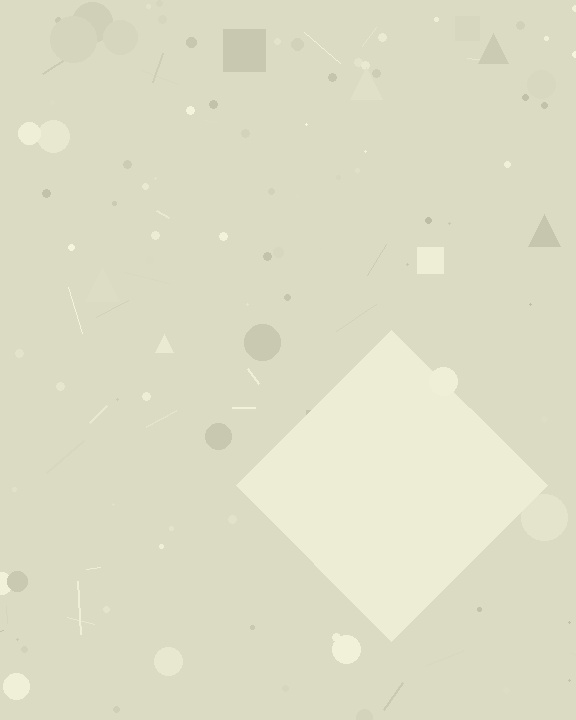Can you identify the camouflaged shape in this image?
The camouflaged shape is a diamond.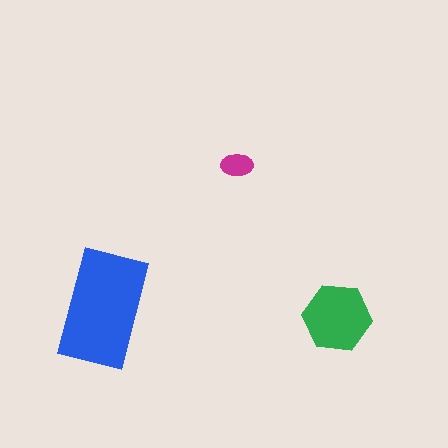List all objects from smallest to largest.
The magenta ellipse, the green hexagon, the blue rectangle.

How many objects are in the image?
There are 3 objects in the image.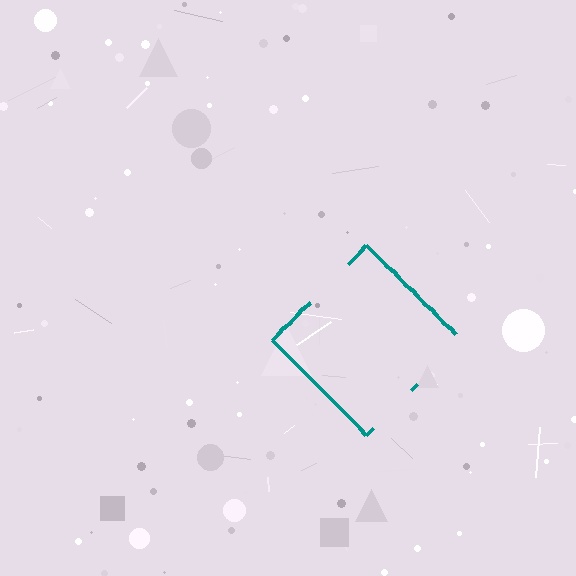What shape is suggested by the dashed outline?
The dashed outline suggests a diamond.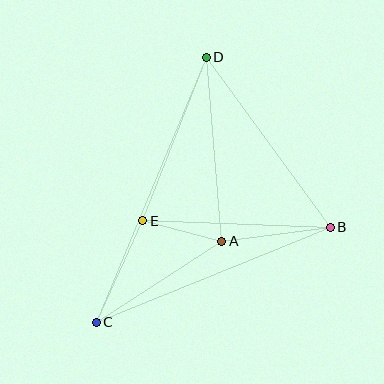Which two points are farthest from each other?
Points C and D are farthest from each other.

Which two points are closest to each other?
Points A and E are closest to each other.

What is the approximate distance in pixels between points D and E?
The distance between D and E is approximately 175 pixels.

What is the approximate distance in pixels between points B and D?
The distance between B and D is approximately 211 pixels.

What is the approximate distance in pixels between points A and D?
The distance between A and D is approximately 185 pixels.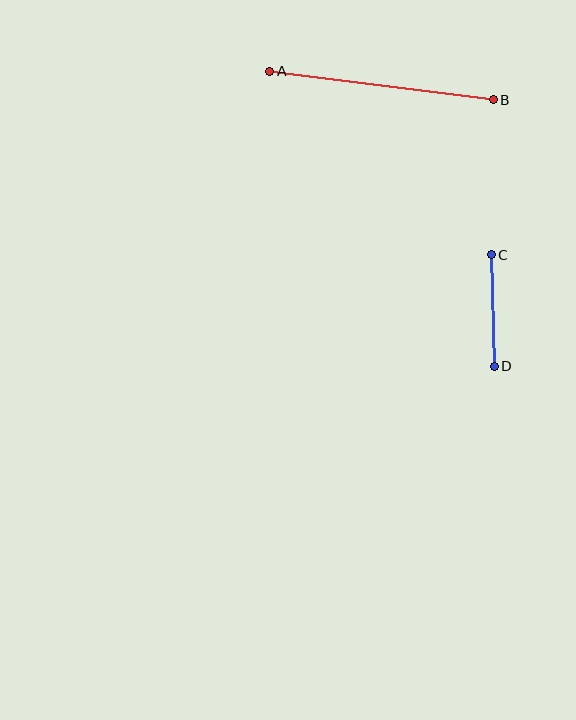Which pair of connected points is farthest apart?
Points A and B are farthest apart.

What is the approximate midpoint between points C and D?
The midpoint is at approximately (493, 310) pixels.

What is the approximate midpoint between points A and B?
The midpoint is at approximately (382, 86) pixels.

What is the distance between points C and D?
The distance is approximately 112 pixels.